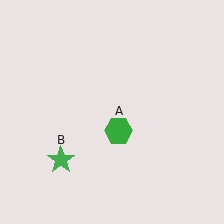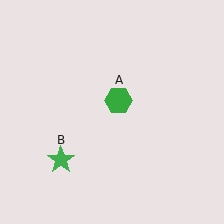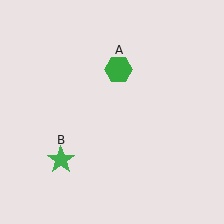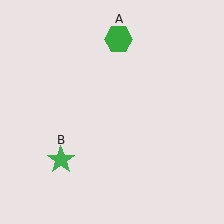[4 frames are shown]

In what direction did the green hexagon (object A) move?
The green hexagon (object A) moved up.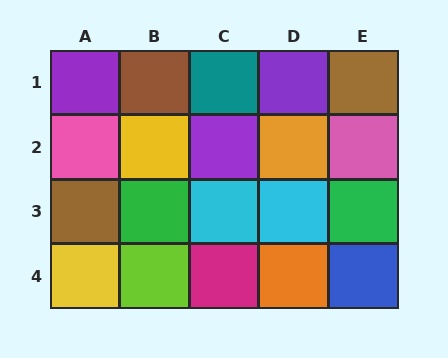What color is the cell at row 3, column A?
Brown.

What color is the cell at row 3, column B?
Green.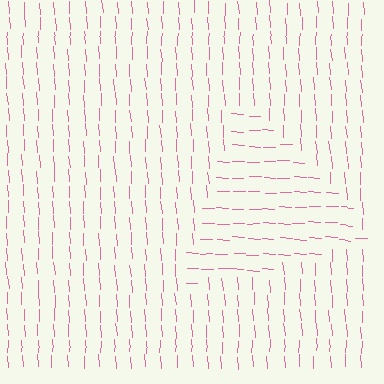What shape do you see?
I see a triangle.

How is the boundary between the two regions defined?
The boundary is defined purely by a change in line orientation (approximately 84 degrees difference). All lines are the same color and thickness.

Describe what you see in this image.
The image is filled with small pink line segments. A triangle region in the image has lines oriented differently from the surrounding lines, creating a visible texture boundary.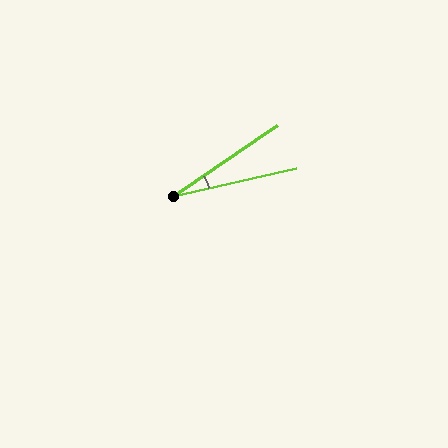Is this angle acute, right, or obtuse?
It is acute.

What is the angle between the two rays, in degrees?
Approximately 21 degrees.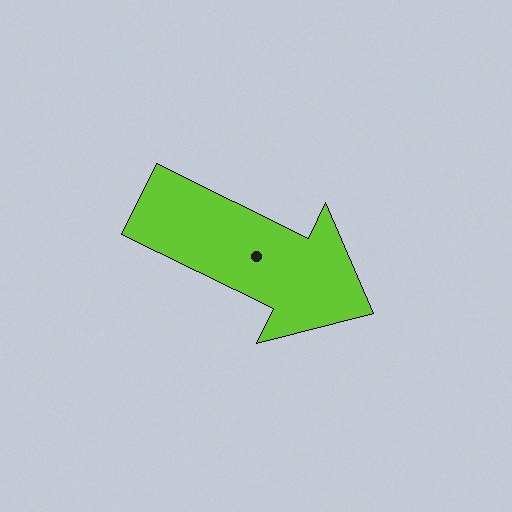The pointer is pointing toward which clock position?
Roughly 4 o'clock.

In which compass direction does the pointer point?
Southeast.